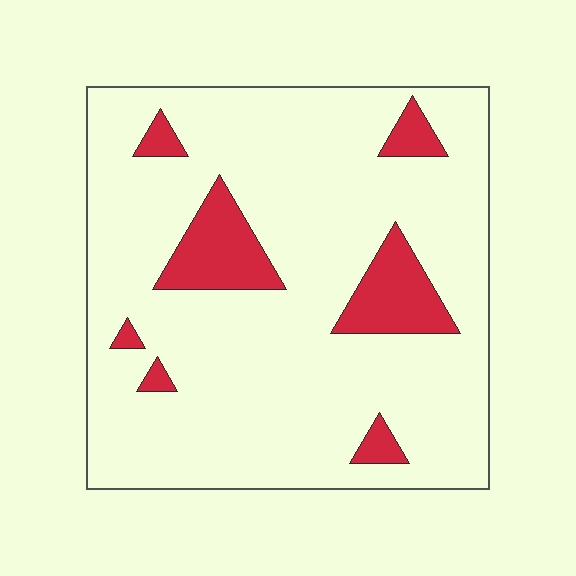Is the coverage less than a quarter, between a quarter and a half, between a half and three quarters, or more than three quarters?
Less than a quarter.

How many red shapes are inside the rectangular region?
7.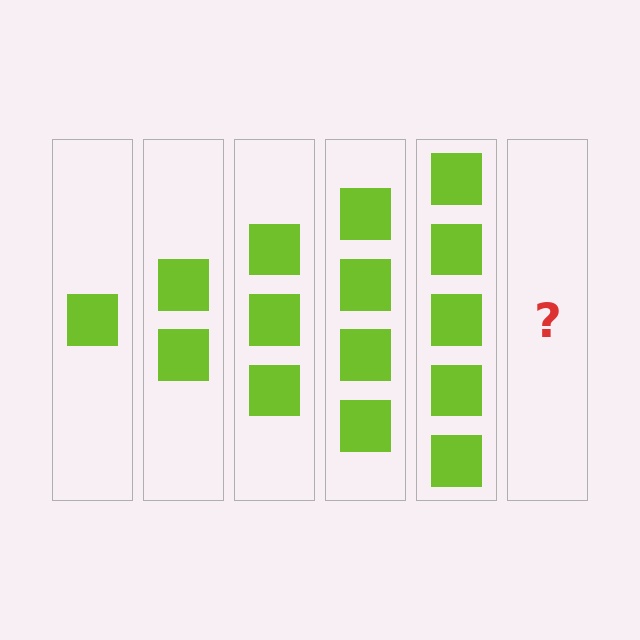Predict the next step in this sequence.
The next step is 6 squares.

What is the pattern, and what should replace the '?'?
The pattern is that each step adds one more square. The '?' should be 6 squares.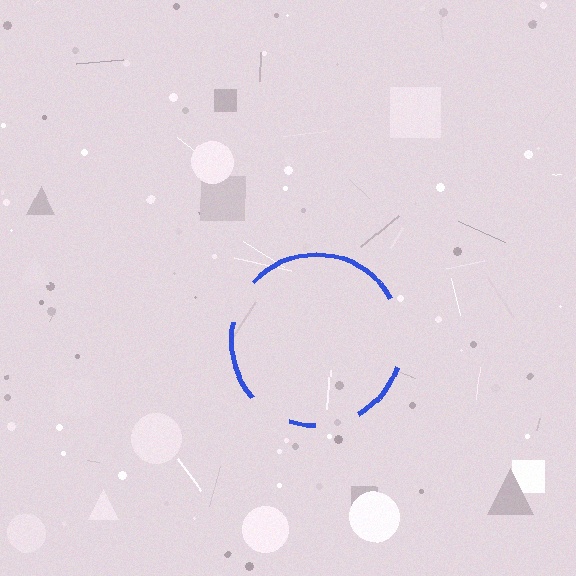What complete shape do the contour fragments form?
The contour fragments form a circle.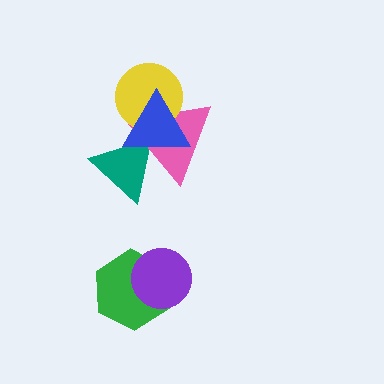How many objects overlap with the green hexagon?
1 object overlaps with the green hexagon.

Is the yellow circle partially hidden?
Yes, it is partially covered by another shape.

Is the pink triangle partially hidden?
Yes, it is partially covered by another shape.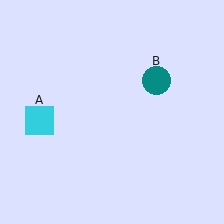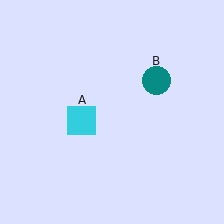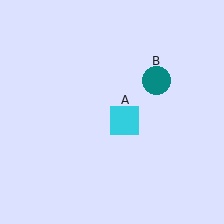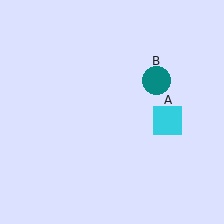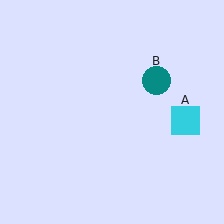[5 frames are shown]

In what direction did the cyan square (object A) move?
The cyan square (object A) moved right.